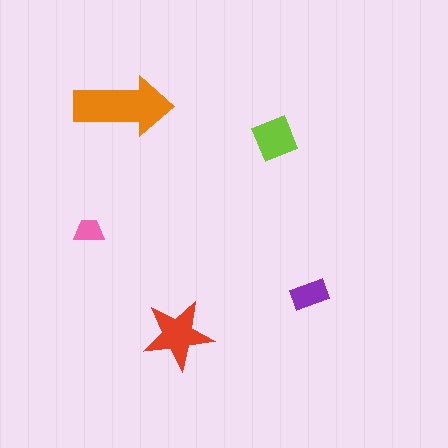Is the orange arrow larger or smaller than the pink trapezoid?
Larger.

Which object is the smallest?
The pink trapezoid.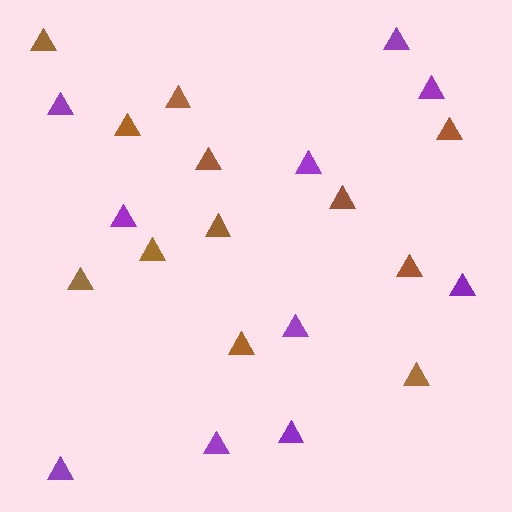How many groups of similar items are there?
There are 2 groups: one group of brown triangles (12) and one group of purple triangles (10).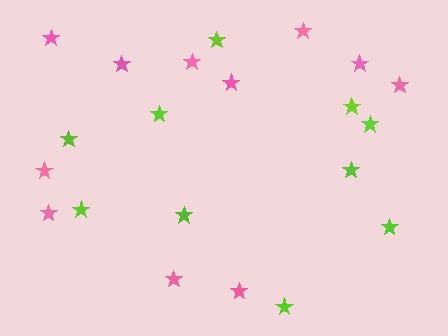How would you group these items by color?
There are 2 groups: one group of pink stars (11) and one group of lime stars (10).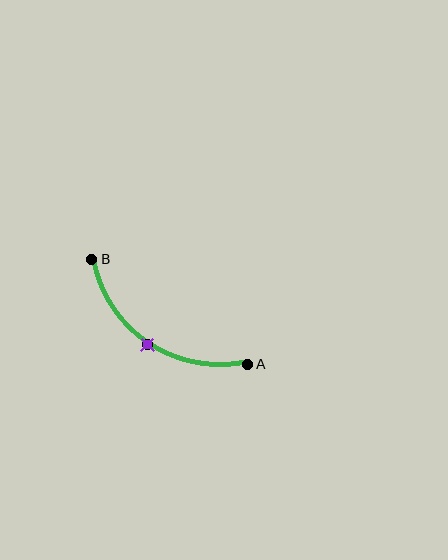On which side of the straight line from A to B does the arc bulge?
The arc bulges below and to the left of the straight line connecting A and B.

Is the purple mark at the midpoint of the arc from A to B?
Yes. The purple mark lies on the arc at equal arc-length from both A and B — it is the arc midpoint.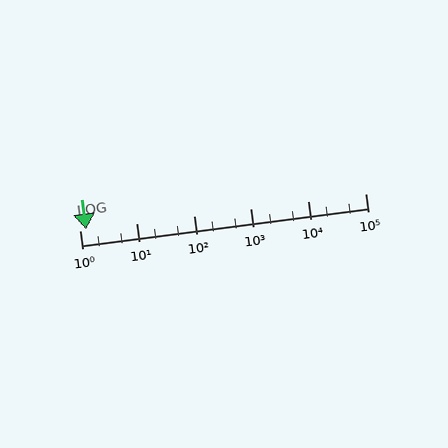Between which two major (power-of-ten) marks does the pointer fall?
The pointer is between 1 and 10.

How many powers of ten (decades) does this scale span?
The scale spans 5 decades, from 1 to 100000.